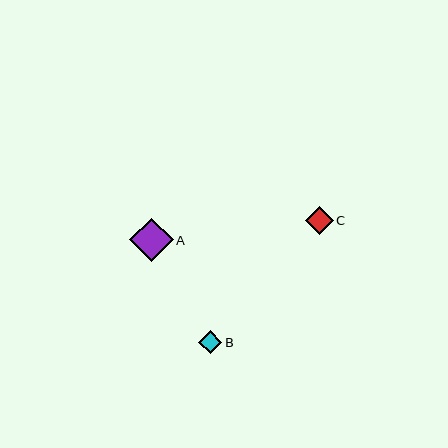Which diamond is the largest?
Diamond A is the largest with a size of approximately 43 pixels.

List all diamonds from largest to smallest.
From largest to smallest: A, C, B.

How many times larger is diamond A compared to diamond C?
Diamond A is approximately 1.6 times the size of diamond C.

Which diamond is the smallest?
Diamond B is the smallest with a size of approximately 23 pixels.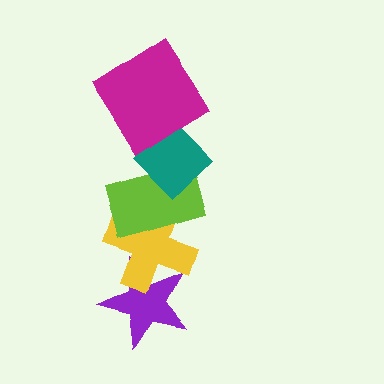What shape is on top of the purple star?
The yellow cross is on top of the purple star.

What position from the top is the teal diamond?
The teal diamond is 2nd from the top.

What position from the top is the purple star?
The purple star is 5th from the top.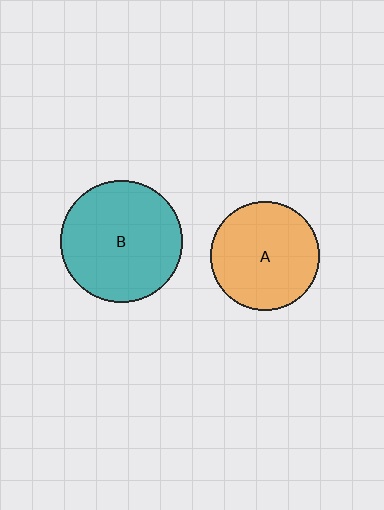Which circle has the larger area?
Circle B (teal).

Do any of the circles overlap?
No, none of the circles overlap.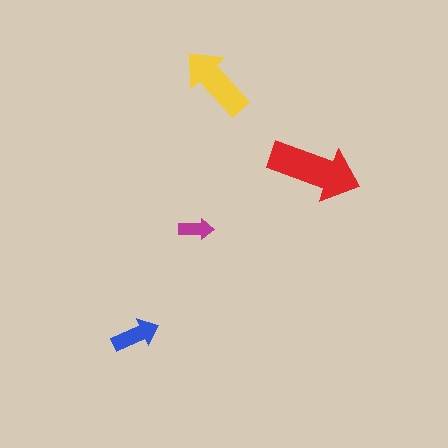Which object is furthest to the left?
The blue arrow is leftmost.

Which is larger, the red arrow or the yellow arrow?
The red one.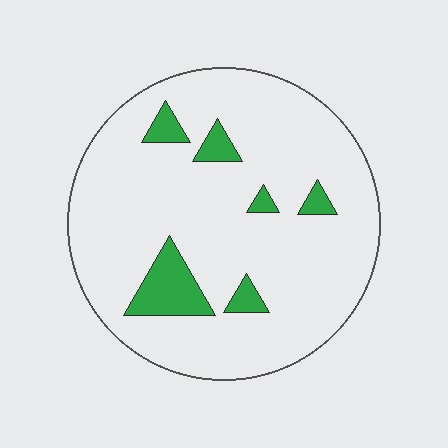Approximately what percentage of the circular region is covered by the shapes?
Approximately 10%.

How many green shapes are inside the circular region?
6.